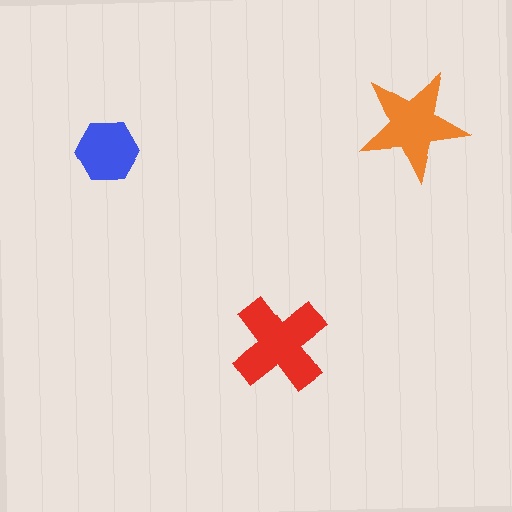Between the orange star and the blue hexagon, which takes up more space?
The orange star.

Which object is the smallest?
The blue hexagon.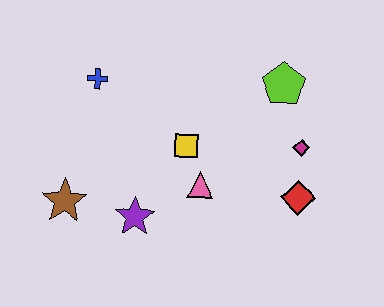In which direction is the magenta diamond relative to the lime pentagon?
The magenta diamond is below the lime pentagon.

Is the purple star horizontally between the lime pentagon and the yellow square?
No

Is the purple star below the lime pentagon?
Yes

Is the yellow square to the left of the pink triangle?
Yes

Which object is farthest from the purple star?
The lime pentagon is farthest from the purple star.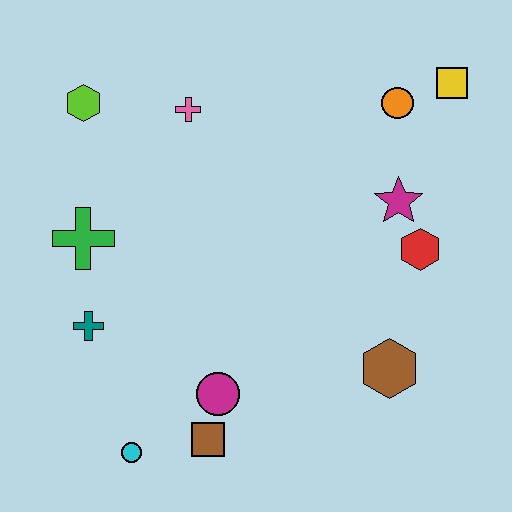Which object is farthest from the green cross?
The yellow square is farthest from the green cross.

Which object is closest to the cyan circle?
The brown square is closest to the cyan circle.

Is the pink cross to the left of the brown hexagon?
Yes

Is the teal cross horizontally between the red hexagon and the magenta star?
No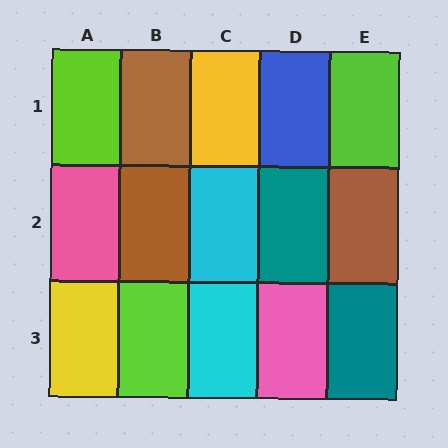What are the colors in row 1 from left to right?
Lime, brown, yellow, blue, lime.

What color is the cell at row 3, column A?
Yellow.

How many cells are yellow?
2 cells are yellow.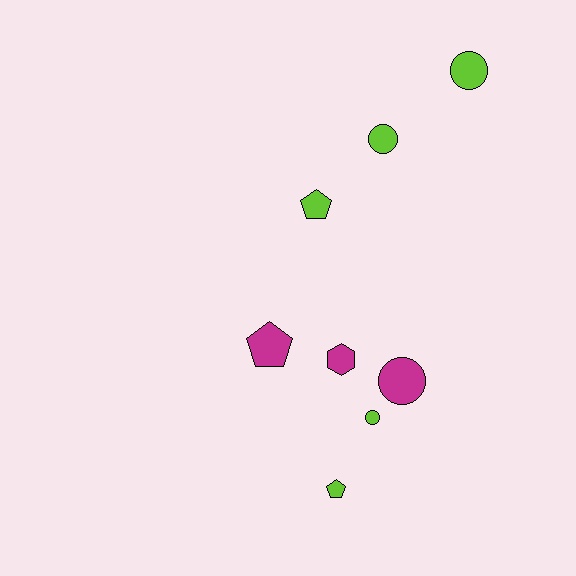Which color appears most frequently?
Lime, with 5 objects.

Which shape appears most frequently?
Circle, with 4 objects.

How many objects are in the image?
There are 8 objects.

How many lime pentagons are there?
There are 2 lime pentagons.